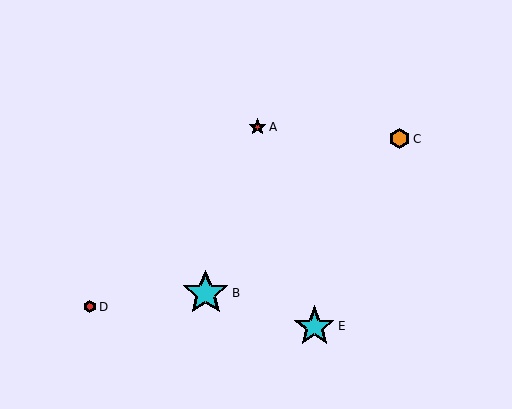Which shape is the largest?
The cyan star (labeled B) is the largest.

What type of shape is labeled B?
Shape B is a cyan star.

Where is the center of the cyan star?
The center of the cyan star is at (314, 326).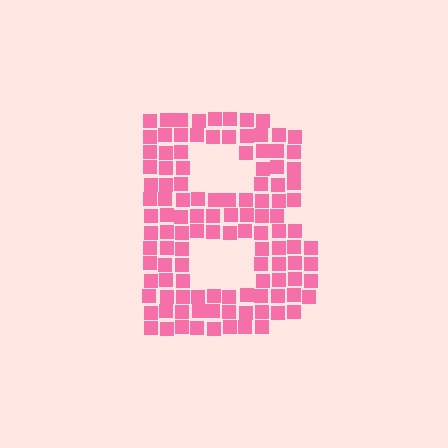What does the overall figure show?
The overall figure shows the letter B.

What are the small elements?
The small elements are squares.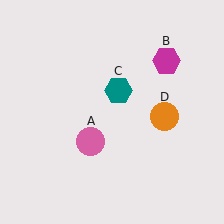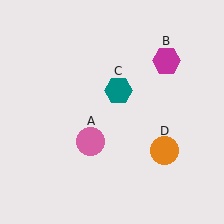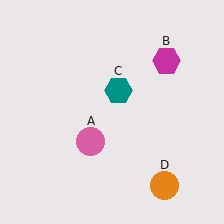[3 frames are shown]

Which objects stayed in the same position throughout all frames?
Pink circle (object A) and magenta hexagon (object B) and teal hexagon (object C) remained stationary.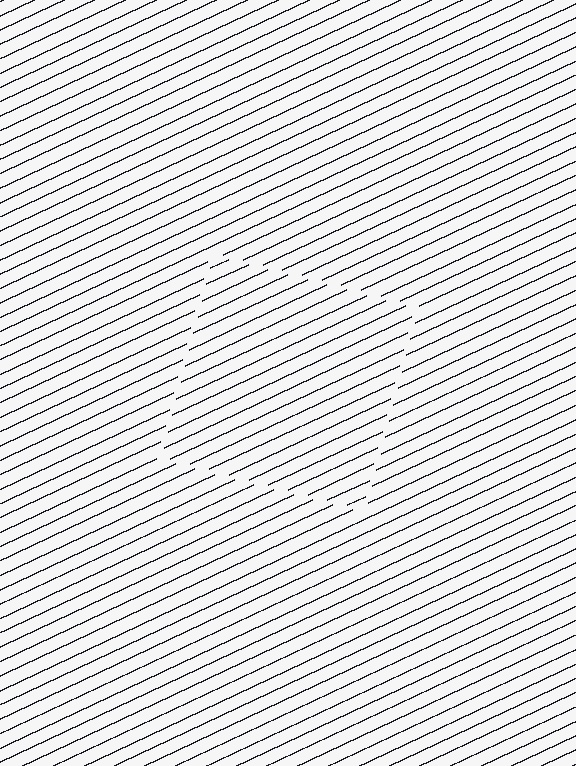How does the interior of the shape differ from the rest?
The interior of the shape contains the same grating, shifted by half a period — the contour is defined by the phase discontinuity where line-ends from the inner and outer gratings abut.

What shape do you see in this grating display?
An illusory square. The interior of the shape contains the same grating, shifted by half a period — the contour is defined by the phase discontinuity where line-ends from the inner and outer gratings abut.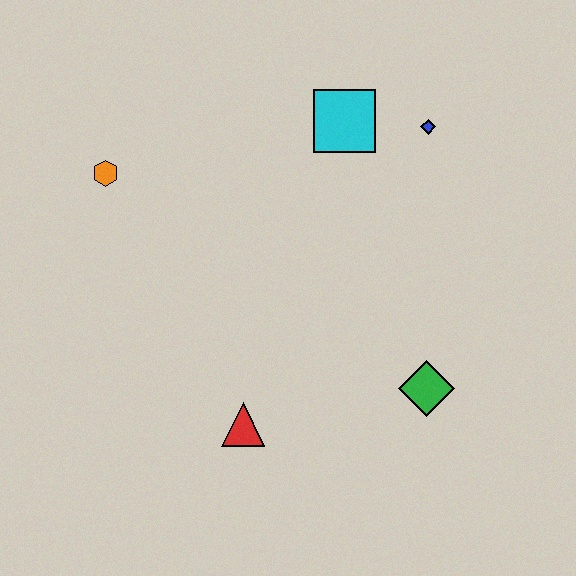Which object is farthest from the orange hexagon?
The green diamond is farthest from the orange hexagon.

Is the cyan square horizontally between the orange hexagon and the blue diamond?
Yes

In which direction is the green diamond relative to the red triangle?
The green diamond is to the right of the red triangle.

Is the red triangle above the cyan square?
No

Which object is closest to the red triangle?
The green diamond is closest to the red triangle.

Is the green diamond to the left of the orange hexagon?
No